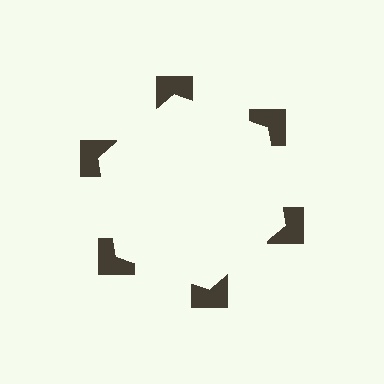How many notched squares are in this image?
There are 6 — one at each vertex of the illusory hexagon.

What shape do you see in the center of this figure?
An illusory hexagon — its edges are inferred from the aligned wedge cuts in the notched squares, not physically drawn.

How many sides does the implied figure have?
6 sides.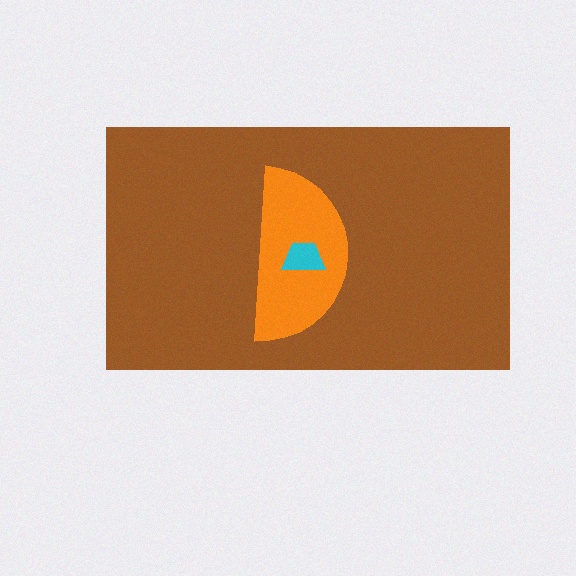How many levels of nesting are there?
3.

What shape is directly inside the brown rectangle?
The orange semicircle.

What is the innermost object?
The cyan trapezoid.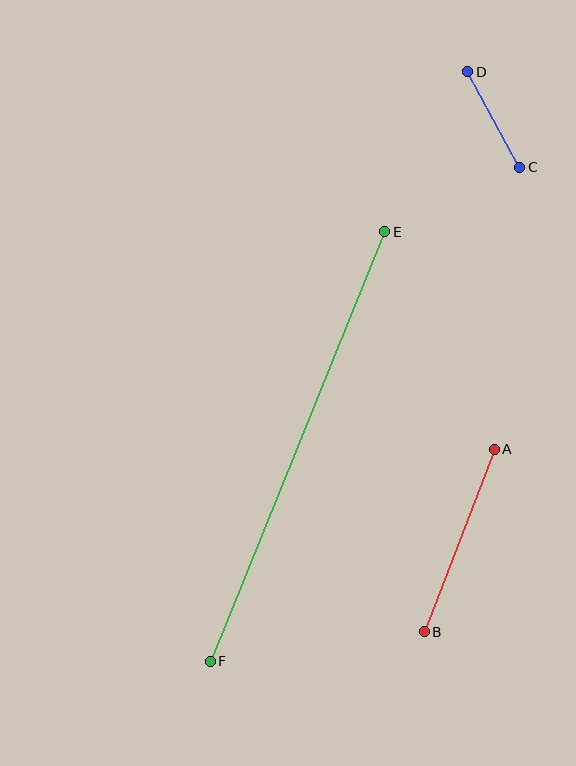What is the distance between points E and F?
The distance is approximately 464 pixels.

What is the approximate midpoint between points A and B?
The midpoint is at approximately (459, 540) pixels.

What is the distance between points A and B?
The distance is approximately 195 pixels.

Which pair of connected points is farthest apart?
Points E and F are farthest apart.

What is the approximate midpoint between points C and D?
The midpoint is at approximately (494, 119) pixels.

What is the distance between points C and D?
The distance is approximately 108 pixels.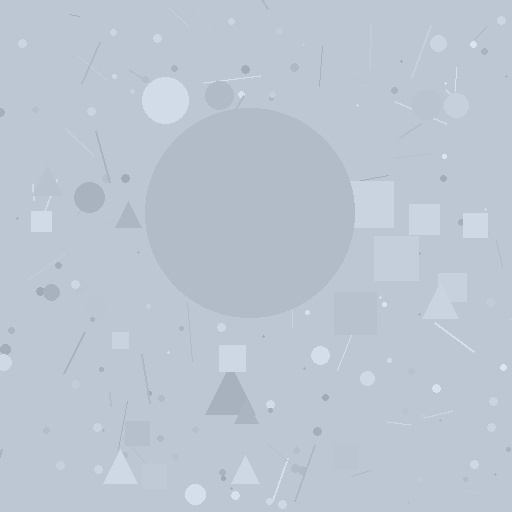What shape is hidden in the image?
A circle is hidden in the image.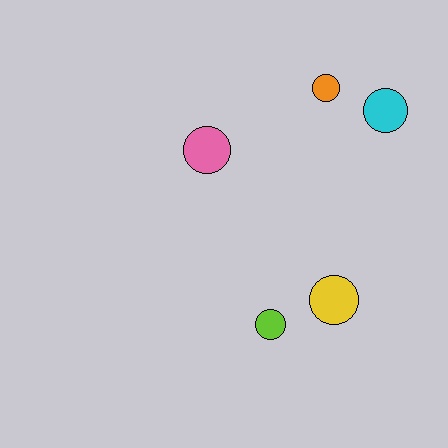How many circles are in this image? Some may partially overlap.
There are 5 circles.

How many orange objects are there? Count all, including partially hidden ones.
There is 1 orange object.